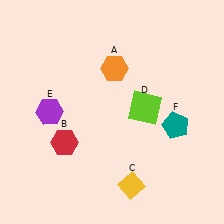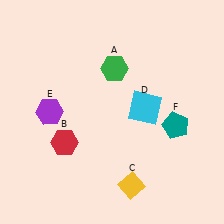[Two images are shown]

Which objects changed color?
A changed from orange to green. D changed from lime to cyan.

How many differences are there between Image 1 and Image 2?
There are 2 differences between the two images.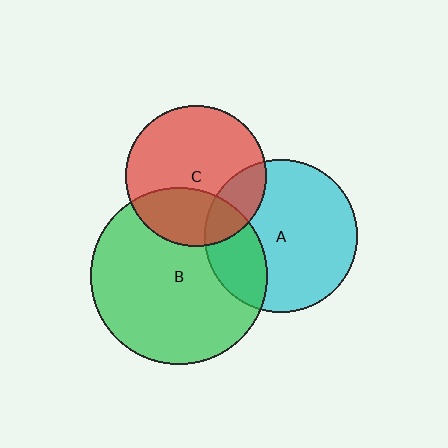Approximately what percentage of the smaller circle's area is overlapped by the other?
Approximately 30%.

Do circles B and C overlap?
Yes.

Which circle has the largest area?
Circle B (green).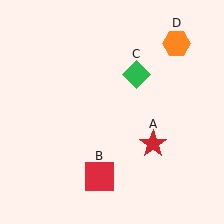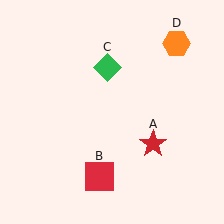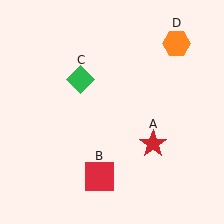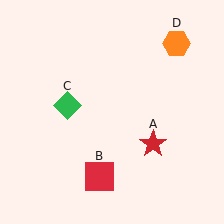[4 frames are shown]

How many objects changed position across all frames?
1 object changed position: green diamond (object C).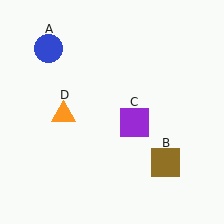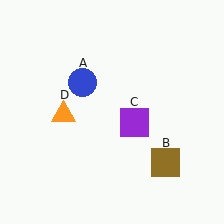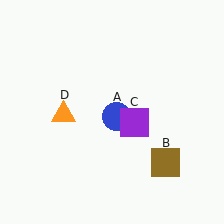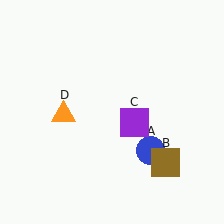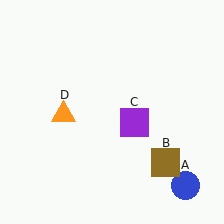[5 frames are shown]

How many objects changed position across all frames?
1 object changed position: blue circle (object A).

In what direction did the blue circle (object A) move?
The blue circle (object A) moved down and to the right.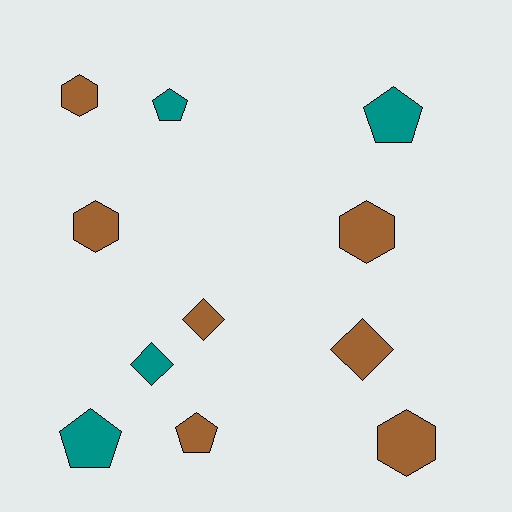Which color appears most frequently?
Brown, with 7 objects.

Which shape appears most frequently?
Hexagon, with 4 objects.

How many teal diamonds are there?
There is 1 teal diamond.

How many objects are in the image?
There are 11 objects.